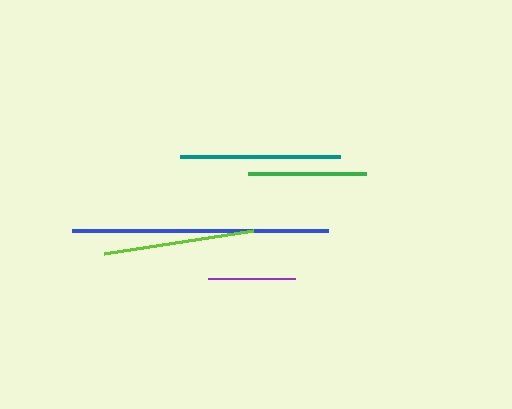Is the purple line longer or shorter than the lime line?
The lime line is longer than the purple line.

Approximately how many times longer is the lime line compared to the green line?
The lime line is approximately 1.3 times the length of the green line.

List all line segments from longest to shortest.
From longest to shortest: blue, teal, lime, green, purple.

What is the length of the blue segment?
The blue segment is approximately 256 pixels long.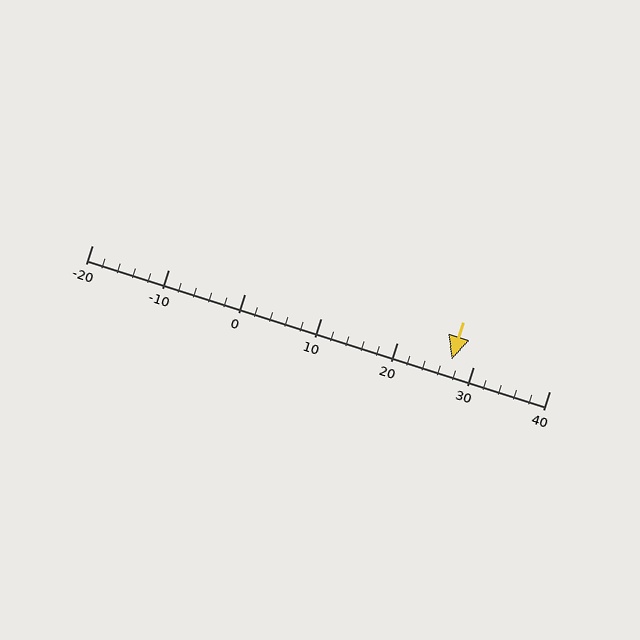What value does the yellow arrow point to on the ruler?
The yellow arrow points to approximately 27.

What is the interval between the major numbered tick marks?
The major tick marks are spaced 10 units apart.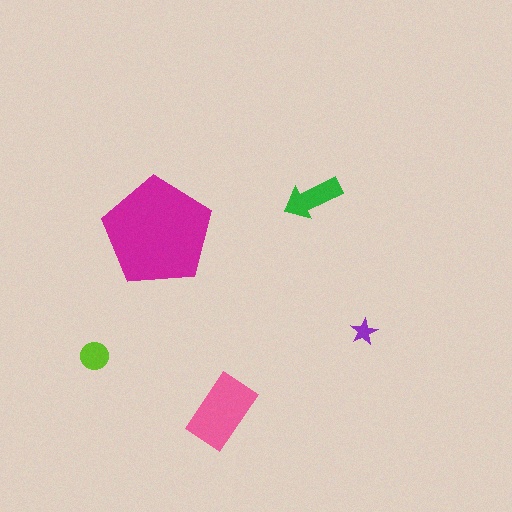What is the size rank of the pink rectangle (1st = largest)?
2nd.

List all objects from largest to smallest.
The magenta pentagon, the pink rectangle, the green arrow, the lime circle, the purple star.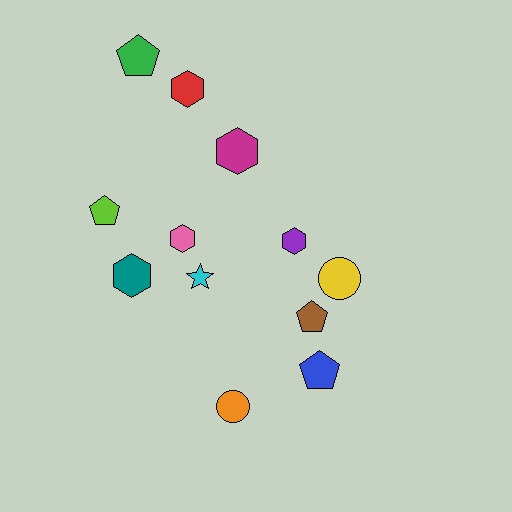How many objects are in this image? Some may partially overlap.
There are 12 objects.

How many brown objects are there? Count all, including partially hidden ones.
There is 1 brown object.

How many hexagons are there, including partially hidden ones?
There are 5 hexagons.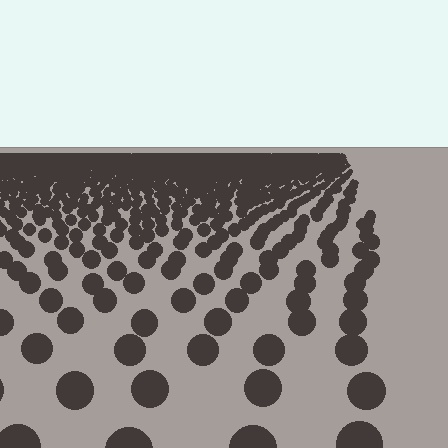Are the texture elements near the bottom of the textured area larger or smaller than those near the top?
Larger. Near the bottom, elements are closer to the viewer and appear at a bigger on-screen size.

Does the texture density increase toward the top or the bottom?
Density increases toward the top.